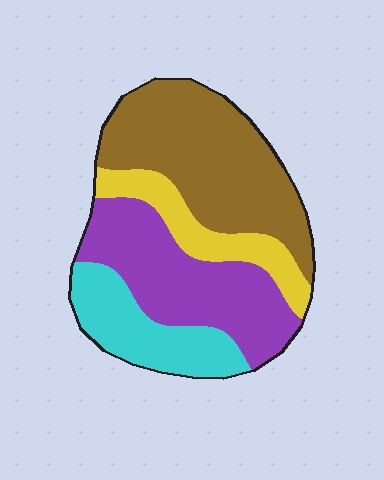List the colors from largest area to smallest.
From largest to smallest: brown, purple, cyan, yellow.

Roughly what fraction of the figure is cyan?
Cyan covers roughly 20% of the figure.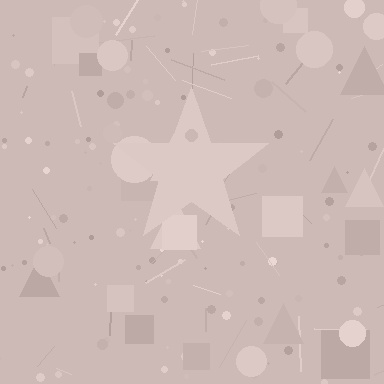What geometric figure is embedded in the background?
A star is embedded in the background.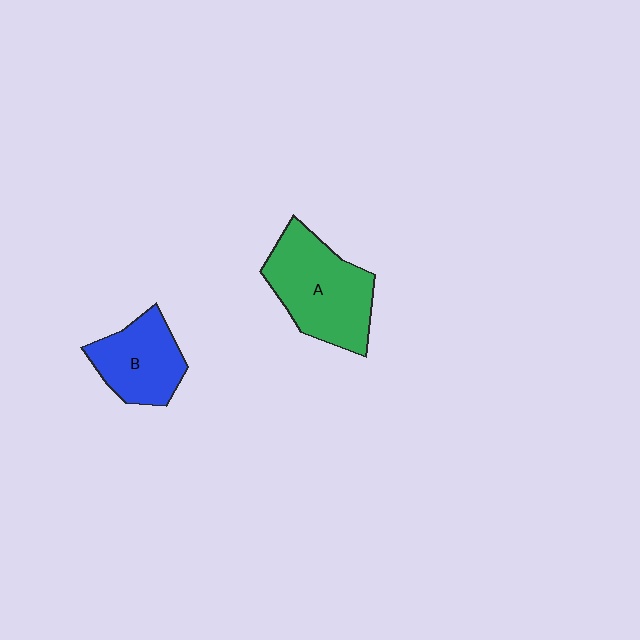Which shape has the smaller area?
Shape B (blue).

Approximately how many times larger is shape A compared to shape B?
Approximately 1.4 times.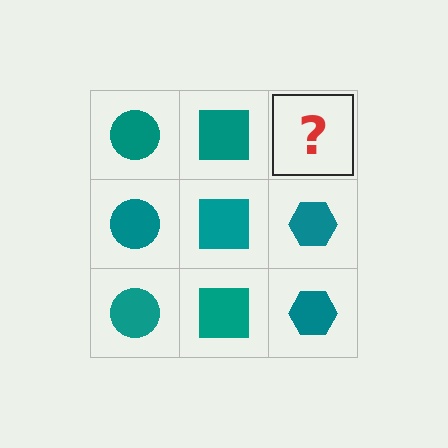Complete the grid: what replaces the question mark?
The question mark should be replaced with a teal hexagon.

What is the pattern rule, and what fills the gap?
The rule is that each column has a consistent shape. The gap should be filled with a teal hexagon.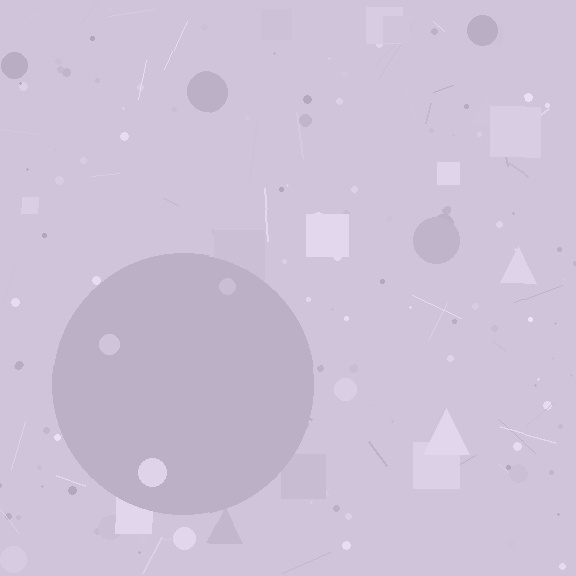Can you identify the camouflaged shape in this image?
The camouflaged shape is a circle.